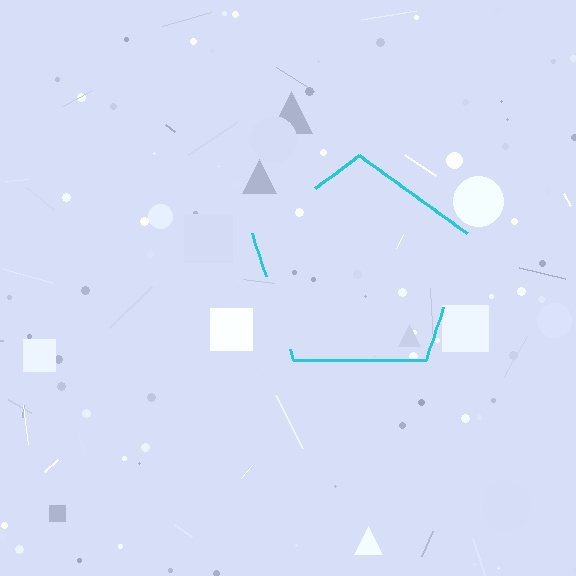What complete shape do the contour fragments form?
The contour fragments form a pentagon.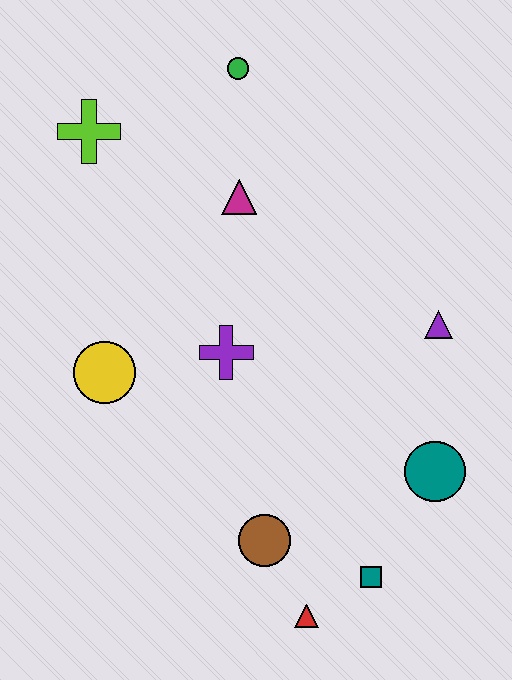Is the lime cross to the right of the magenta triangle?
No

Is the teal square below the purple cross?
Yes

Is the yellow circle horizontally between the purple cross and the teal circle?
No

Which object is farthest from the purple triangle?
The lime cross is farthest from the purple triangle.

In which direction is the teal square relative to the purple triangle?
The teal square is below the purple triangle.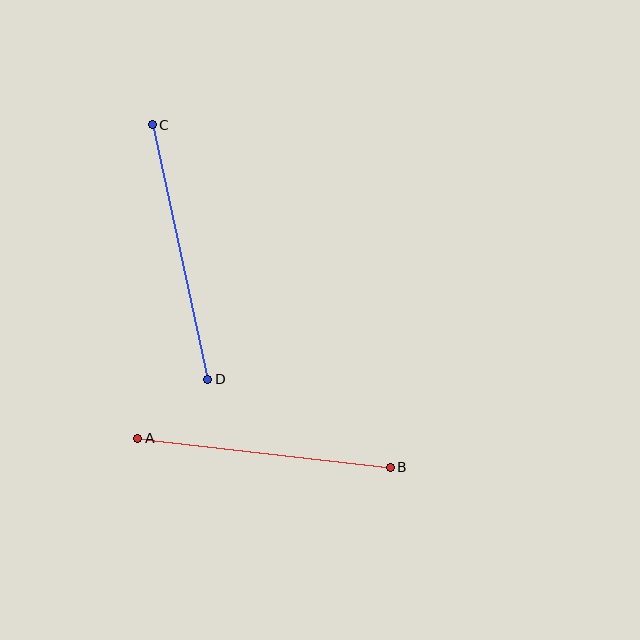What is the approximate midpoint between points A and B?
The midpoint is at approximately (264, 453) pixels.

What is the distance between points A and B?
The distance is approximately 254 pixels.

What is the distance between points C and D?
The distance is approximately 261 pixels.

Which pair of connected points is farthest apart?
Points C and D are farthest apart.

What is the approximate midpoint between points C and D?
The midpoint is at approximately (180, 252) pixels.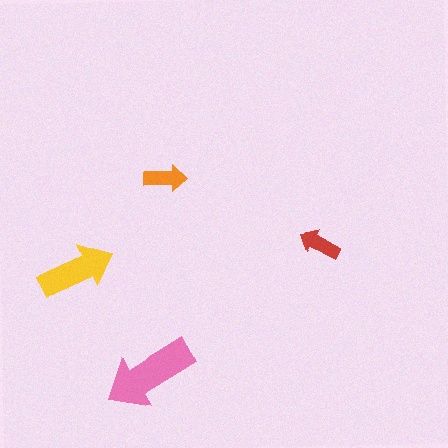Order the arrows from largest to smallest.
the pink one, the yellow one, the orange one, the red one.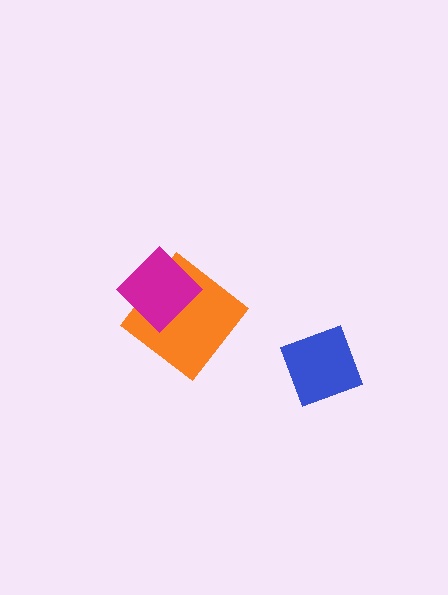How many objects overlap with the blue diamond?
0 objects overlap with the blue diamond.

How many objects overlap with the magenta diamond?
1 object overlaps with the magenta diamond.